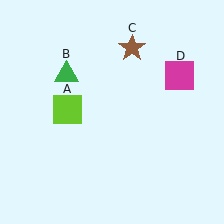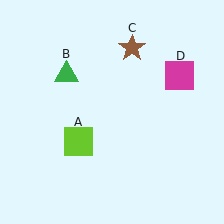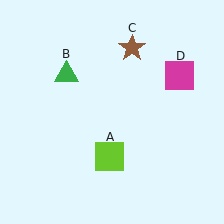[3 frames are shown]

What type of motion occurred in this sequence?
The lime square (object A) rotated counterclockwise around the center of the scene.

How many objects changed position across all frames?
1 object changed position: lime square (object A).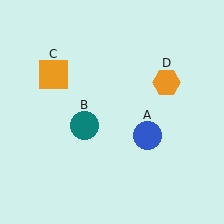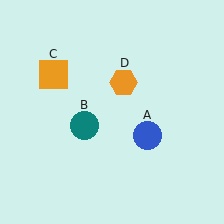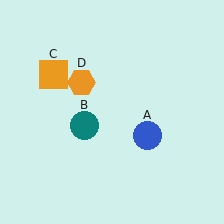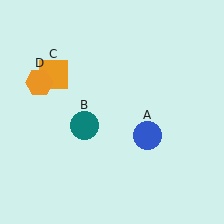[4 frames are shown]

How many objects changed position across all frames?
1 object changed position: orange hexagon (object D).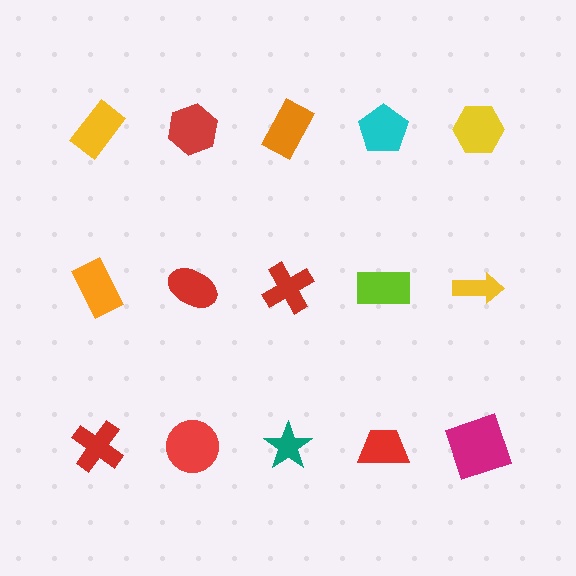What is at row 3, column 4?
A red trapezoid.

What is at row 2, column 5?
A yellow arrow.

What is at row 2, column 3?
A red cross.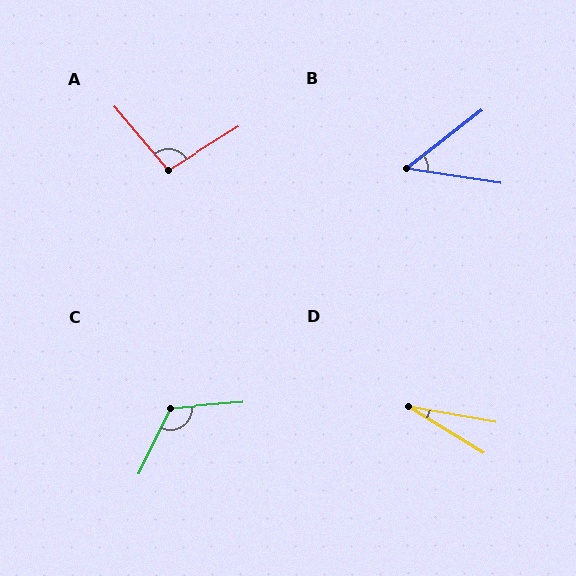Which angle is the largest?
C, at approximately 120 degrees.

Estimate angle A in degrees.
Approximately 99 degrees.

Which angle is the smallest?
D, at approximately 22 degrees.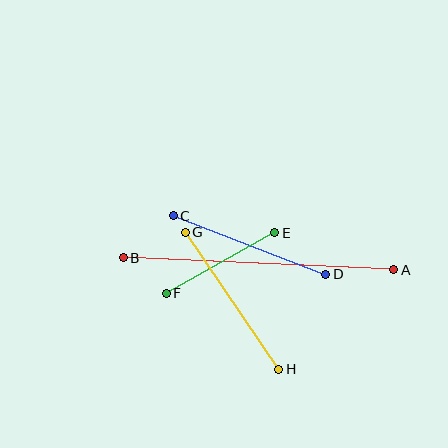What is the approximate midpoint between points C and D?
The midpoint is at approximately (250, 245) pixels.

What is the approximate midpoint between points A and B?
The midpoint is at approximately (258, 264) pixels.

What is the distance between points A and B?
The distance is approximately 271 pixels.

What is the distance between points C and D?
The distance is approximately 164 pixels.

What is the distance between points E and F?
The distance is approximately 124 pixels.